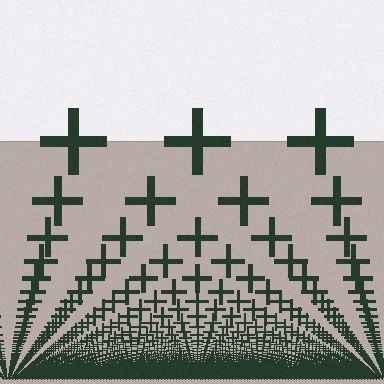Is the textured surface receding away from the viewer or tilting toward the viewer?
The surface appears to tilt toward the viewer. Texture elements get larger and sparser toward the top.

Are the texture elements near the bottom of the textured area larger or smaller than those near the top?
Smaller. The gradient is inverted — elements near the bottom are smaller and denser.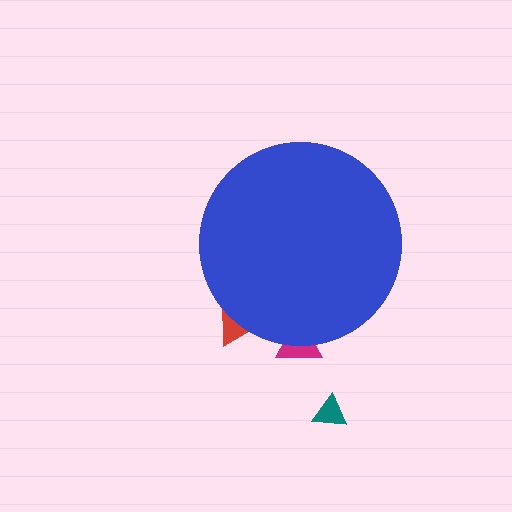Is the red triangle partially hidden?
Yes, the red triangle is partially hidden behind the blue circle.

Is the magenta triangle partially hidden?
Yes, the magenta triangle is partially hidden behind the blue circle.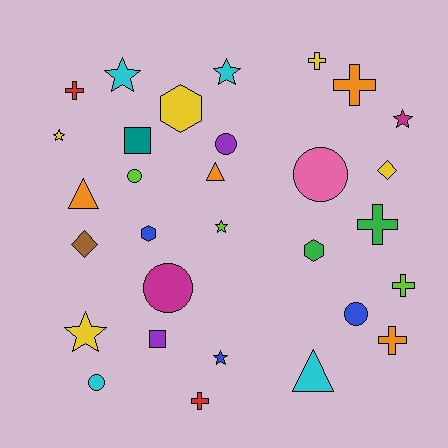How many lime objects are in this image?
There are 3 lime objects.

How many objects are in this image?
There are 30 objects.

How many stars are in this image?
There are 7 stars.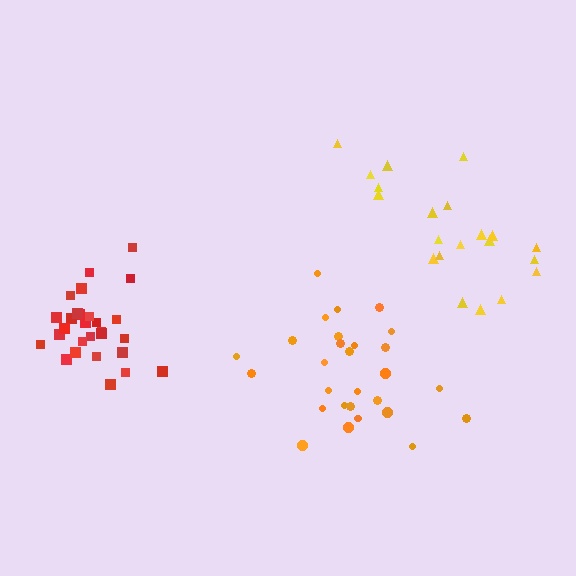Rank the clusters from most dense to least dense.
red, orange, yellow.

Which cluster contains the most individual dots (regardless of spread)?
Orange (29).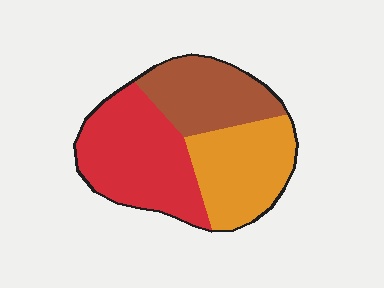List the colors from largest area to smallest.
From largest to smallest: red, orange, brown.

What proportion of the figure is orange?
Orange covers 32% of the figure.